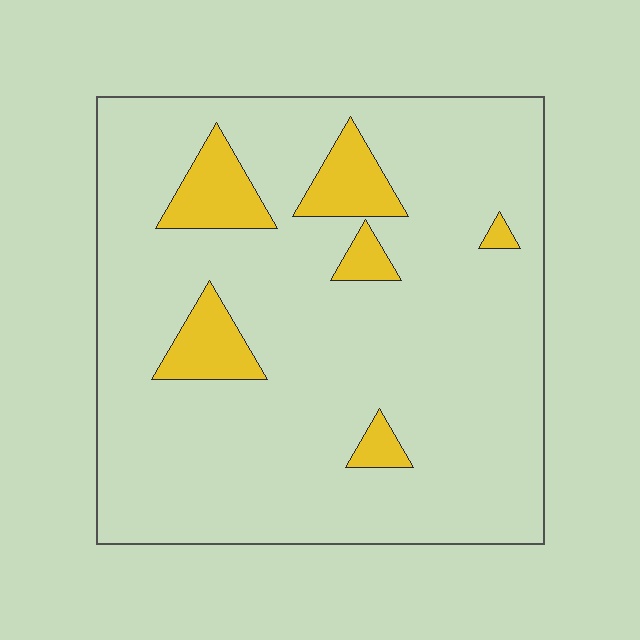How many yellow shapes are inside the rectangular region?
6.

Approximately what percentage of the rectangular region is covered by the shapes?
Approximately 10%.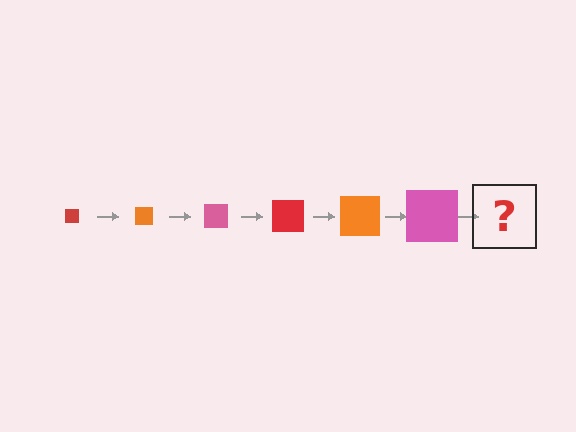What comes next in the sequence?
The next element should be a red square, larger than the previous one.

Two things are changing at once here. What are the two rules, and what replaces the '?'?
The two rules are that the square grows larger each step and the color cycles through red, orange, and pink. The '?' should be a red square, larger than the previous one.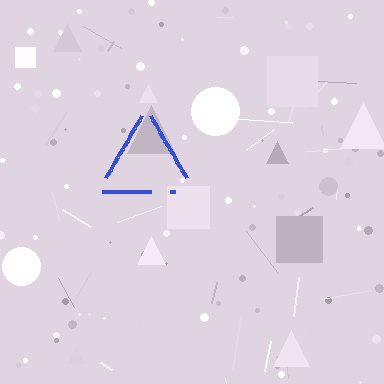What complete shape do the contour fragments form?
The contour fragments form a triangle.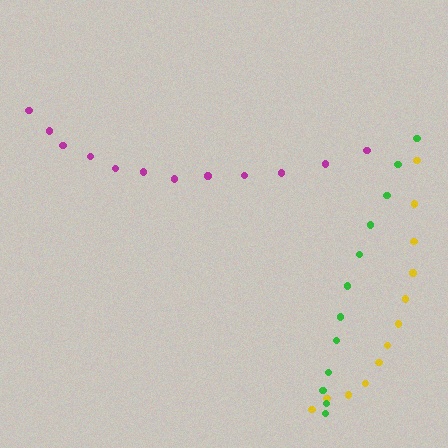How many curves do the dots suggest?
There are 3 distinct paths.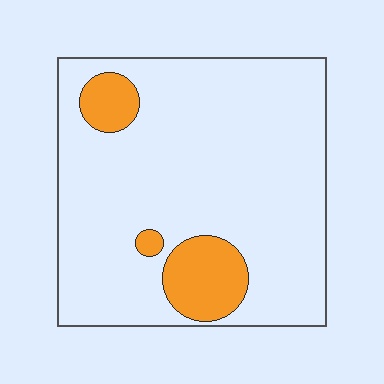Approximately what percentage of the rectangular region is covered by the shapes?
Approximately 15%.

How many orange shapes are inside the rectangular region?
3.